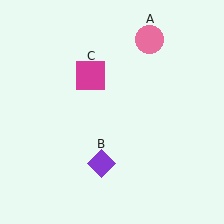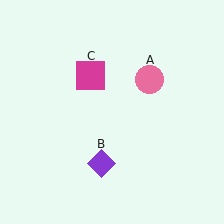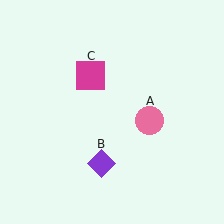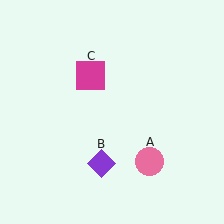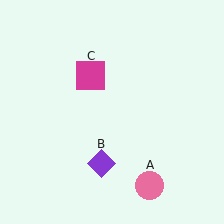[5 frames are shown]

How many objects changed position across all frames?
1 object changed position: pink circle (object A).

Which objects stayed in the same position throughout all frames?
Purple diamond (object B) and magenta square (object C) remained stationary.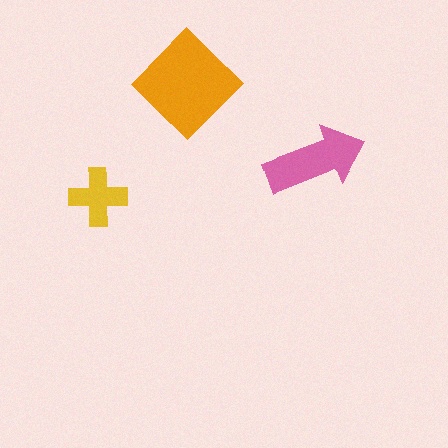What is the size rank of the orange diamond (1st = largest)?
1st.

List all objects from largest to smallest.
The orange diamond, the pink arrow, the yellow cross.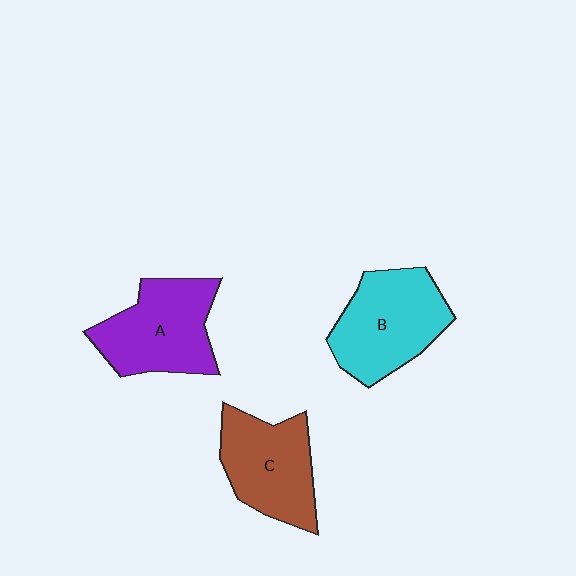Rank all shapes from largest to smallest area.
From largest to smallest: B (cyan), A (purple), C (brown).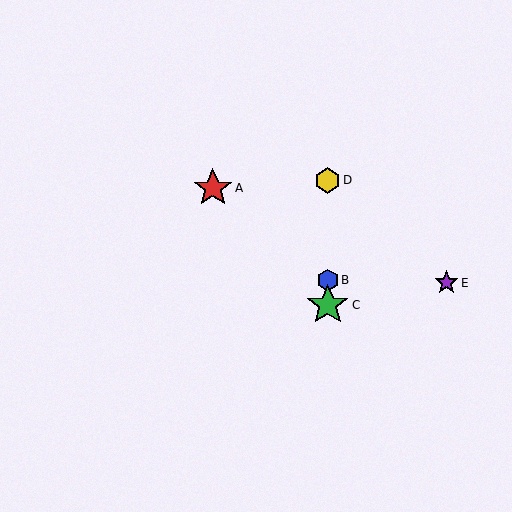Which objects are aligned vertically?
Objects B, C, D are aligned vertically.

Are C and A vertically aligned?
No, C is at x≈328 and A is at x≈213.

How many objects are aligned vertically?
3 objects (B, C, D) are aligned vertically.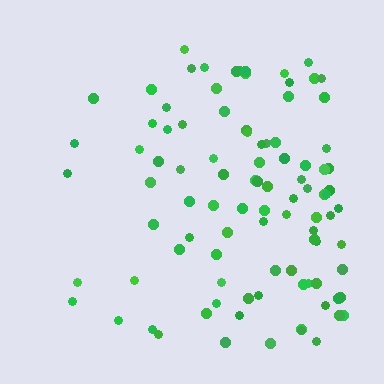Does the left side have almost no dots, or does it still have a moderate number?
Still a moderate number, just noticeably fewer than the right.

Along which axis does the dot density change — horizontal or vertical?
Horizontal.